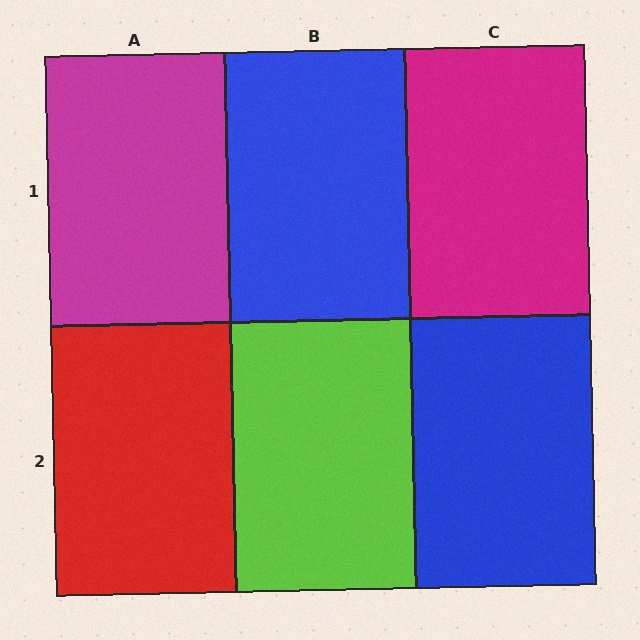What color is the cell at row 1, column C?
Magenta.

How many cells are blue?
2 cells are blue.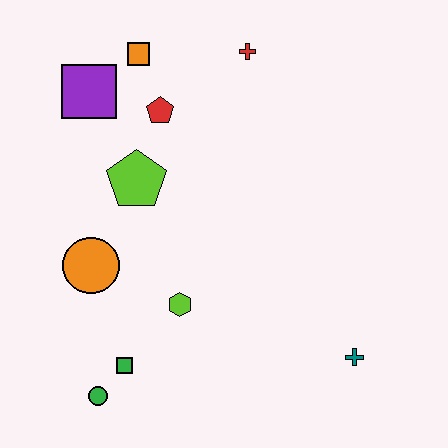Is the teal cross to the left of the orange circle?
No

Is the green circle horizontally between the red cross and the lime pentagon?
No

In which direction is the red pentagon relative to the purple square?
The red pentagon is to the right of the purple square.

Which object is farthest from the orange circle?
The teal cross is farthest from the orange circle.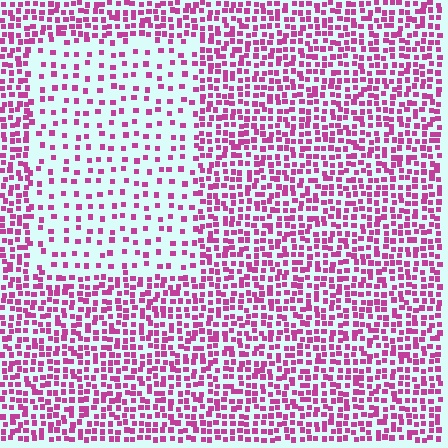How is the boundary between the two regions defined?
The boundary is defined by a change in element density (approximately 2.4x ratio). All elements are the same color, size, and shape.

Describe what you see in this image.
The image contains small magenta elements arranged at two different densities. A rectangle-shaped region is visible where the elements are less densely packed than the surrounding area.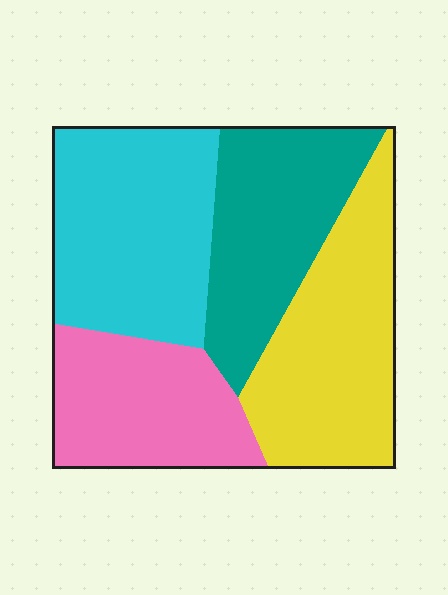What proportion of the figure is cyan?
Cyan covers about 30% of the figure.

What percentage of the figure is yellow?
Yellow covers roughly 30% of the figure.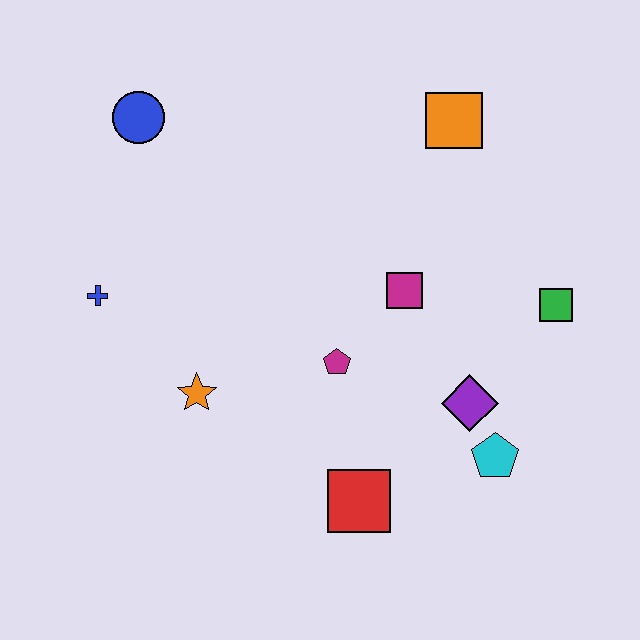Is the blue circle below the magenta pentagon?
No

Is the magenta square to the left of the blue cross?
No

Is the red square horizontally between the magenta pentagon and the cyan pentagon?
Yes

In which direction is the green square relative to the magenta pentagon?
The green square is to the right of the magenta pentagon.